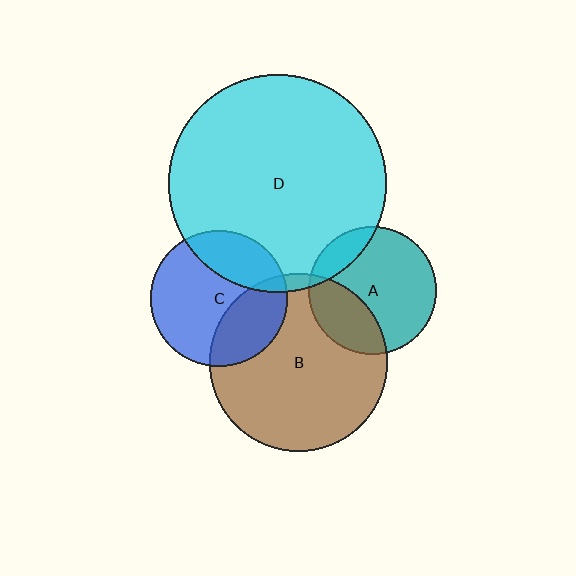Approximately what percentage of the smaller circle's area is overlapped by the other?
Approximately 5%.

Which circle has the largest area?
Circle D (cyan).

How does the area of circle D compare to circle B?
Approximately 1.5 times.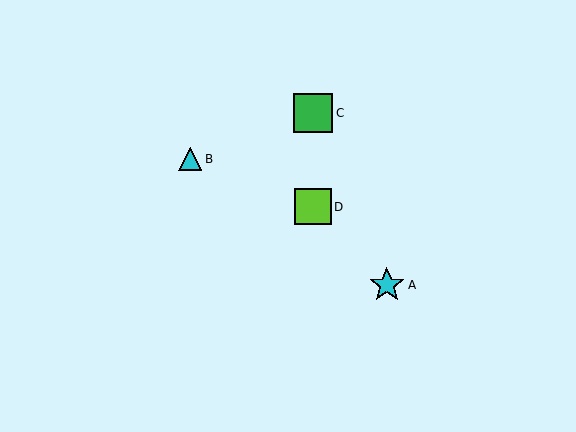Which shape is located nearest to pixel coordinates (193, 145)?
The cyan triangle (labeled B) at (190, 159) is nearest to that location.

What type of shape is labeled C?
Shape C is a green square.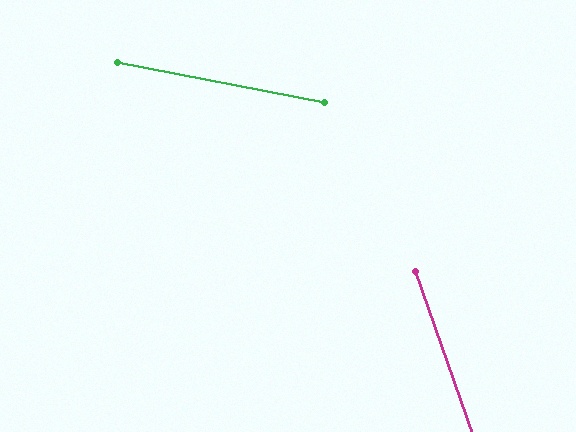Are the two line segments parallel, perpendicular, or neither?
Neither parallel nor perpendicular — they differ by about 59°.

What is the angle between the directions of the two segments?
Approximately 59 degrees.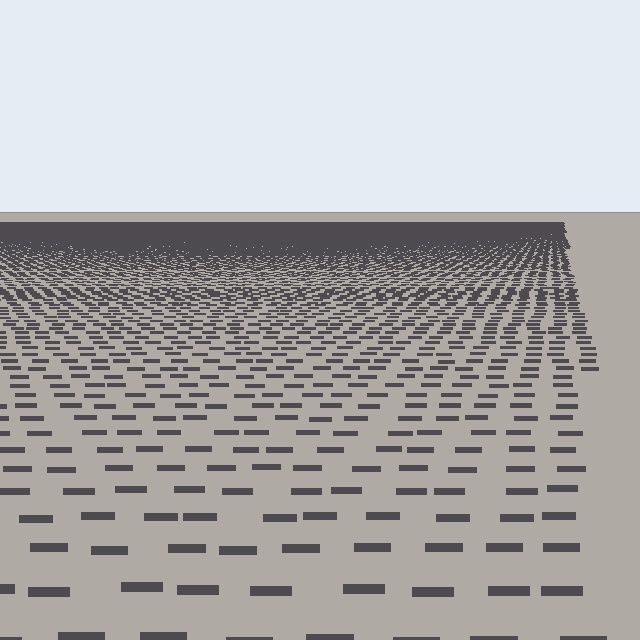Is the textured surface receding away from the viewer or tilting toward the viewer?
The surface is receding away from the viewer. Texture elements get smaller and denser toward the top.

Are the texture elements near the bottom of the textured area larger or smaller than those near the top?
Larger. Near the bottom, elements are closer to the viewer and appear at a bigger on-screen size.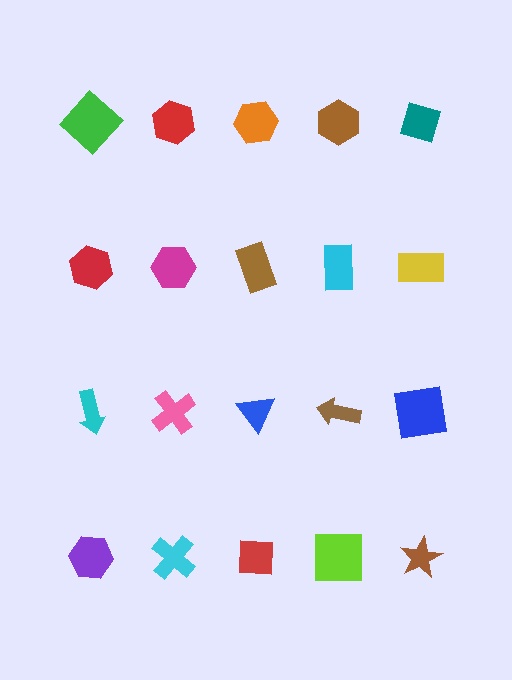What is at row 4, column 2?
A cyan cross.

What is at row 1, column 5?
A teal diamond.